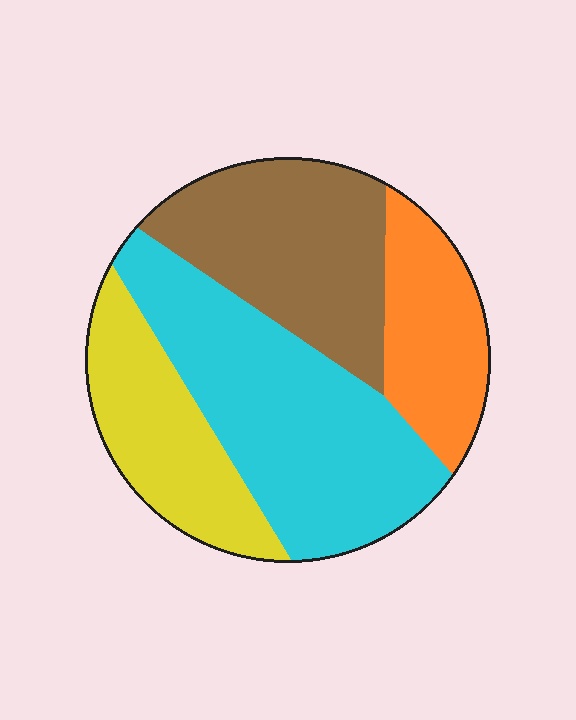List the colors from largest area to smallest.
From largest to smallest: cyan, brown, yellow, orange.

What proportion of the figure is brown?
Brown takes up between a sixth and a third of the figure.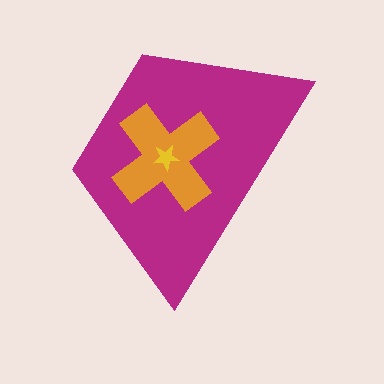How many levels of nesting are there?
3.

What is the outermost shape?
The magenta trapezoid.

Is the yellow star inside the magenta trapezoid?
Yes.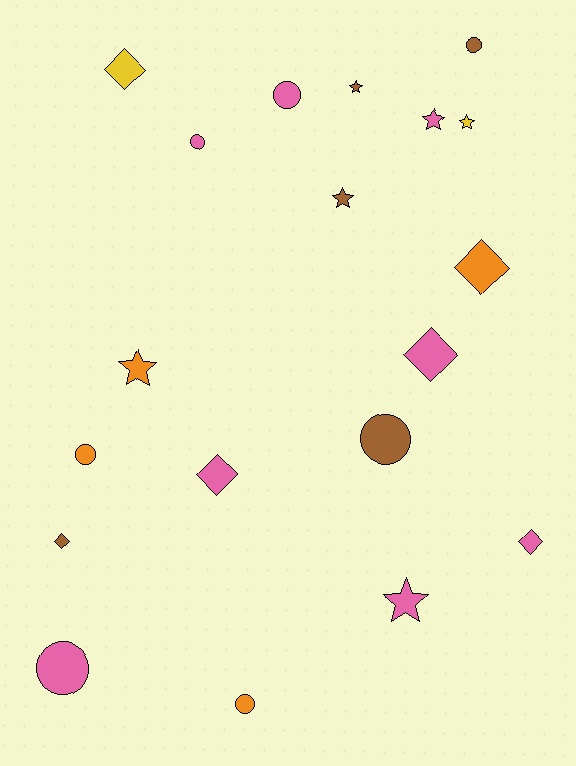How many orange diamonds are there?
There is 1 orange diamond.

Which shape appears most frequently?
Circle, with 7 objects.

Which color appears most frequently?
Pink, with 8 objects.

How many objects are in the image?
There are 19 objects.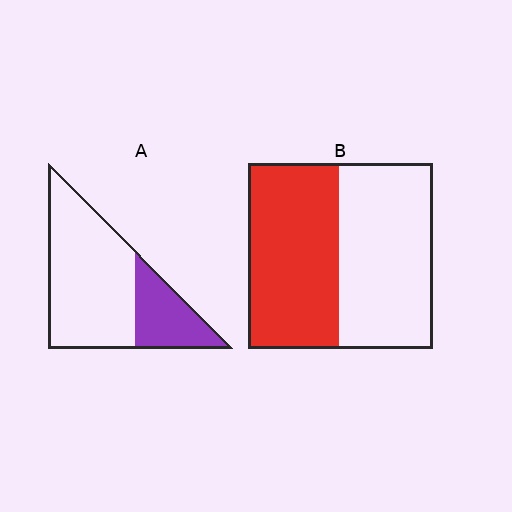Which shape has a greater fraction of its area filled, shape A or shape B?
Shape B.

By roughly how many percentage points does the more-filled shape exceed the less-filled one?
By roughly 20 percentage points (B over A).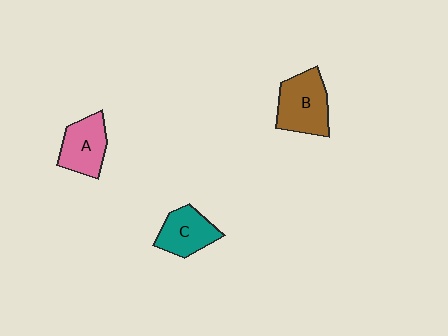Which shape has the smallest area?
Shape C (teal).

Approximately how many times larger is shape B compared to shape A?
Approximately 1.3 times.